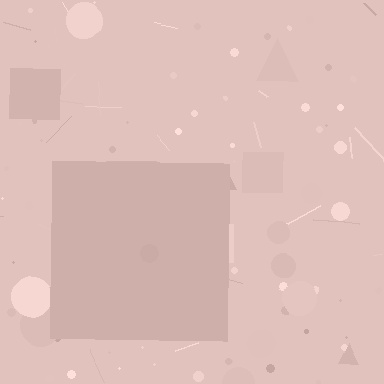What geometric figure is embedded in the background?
A square is embedded in the background.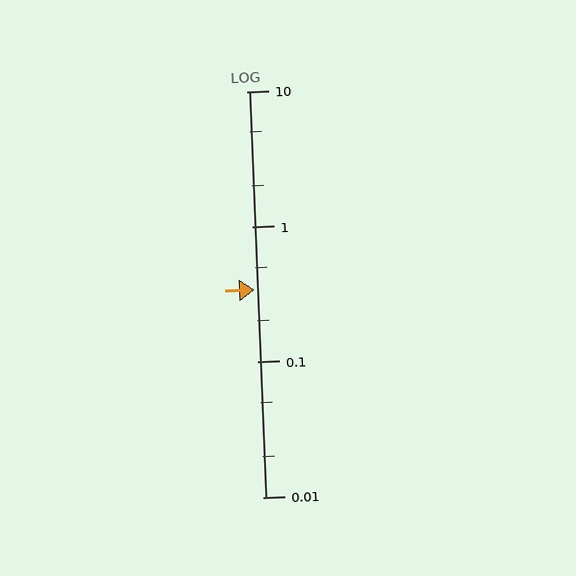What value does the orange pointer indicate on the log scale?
The pointer indicates approximately 0.34.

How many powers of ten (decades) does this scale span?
The scale spans 3 decades, from 0.01 to 10.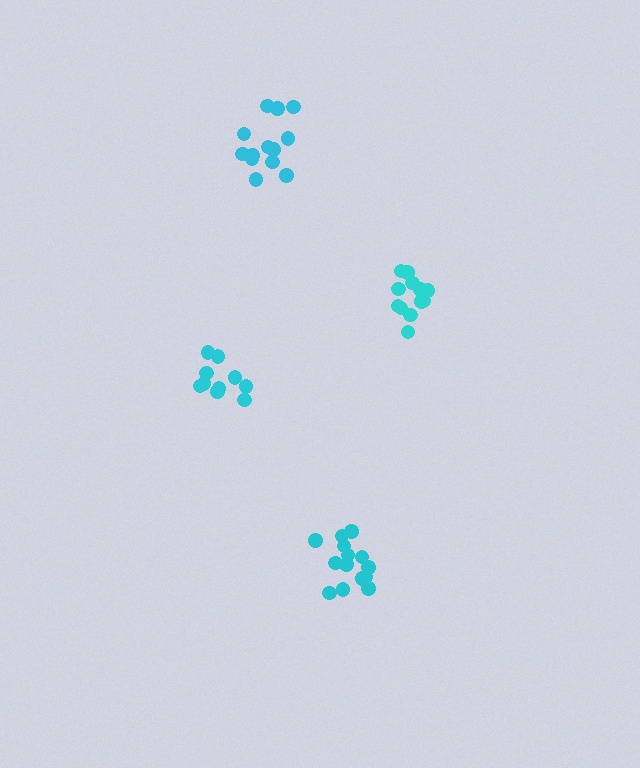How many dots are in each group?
Group 1: 13 dots, Group 2: 10 dots, Group 3: 12 dots, Group 4: 14 dots (49 total).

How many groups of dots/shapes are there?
There are 4 groups.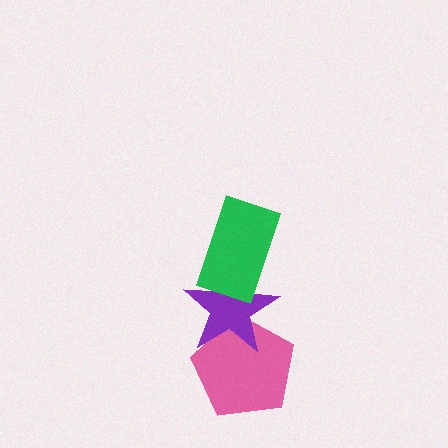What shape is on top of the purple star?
The green rectangle is on top of the purple star.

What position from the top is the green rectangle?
The green rectangle is 1st from the top.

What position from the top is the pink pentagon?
The pink pentagon is 3rd from the top.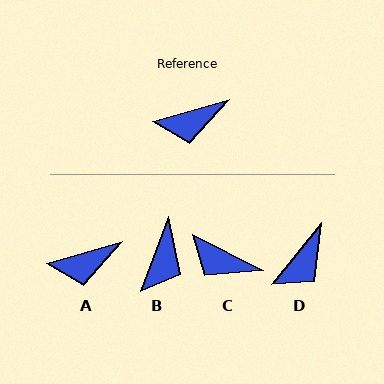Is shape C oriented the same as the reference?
No, it is off by about 43 degrees.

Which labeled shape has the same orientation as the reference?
A.